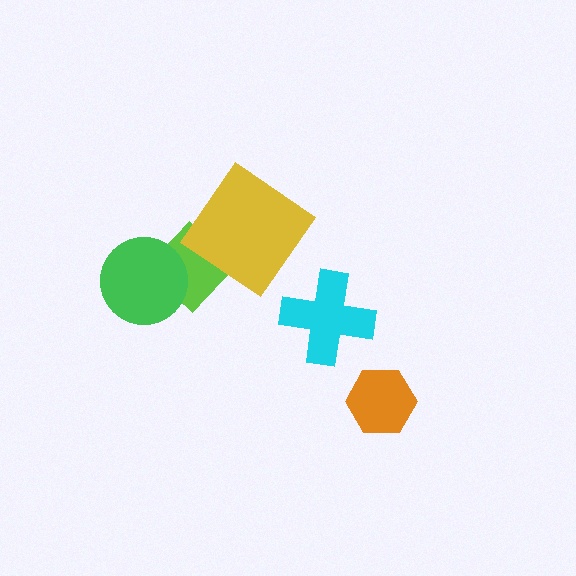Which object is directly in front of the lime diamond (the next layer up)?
The yellow diamond is directly in front of the lime diamond.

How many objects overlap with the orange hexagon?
0 objects overlap with the orange hexagon.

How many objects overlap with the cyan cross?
0 objects overlap with the cyan cross.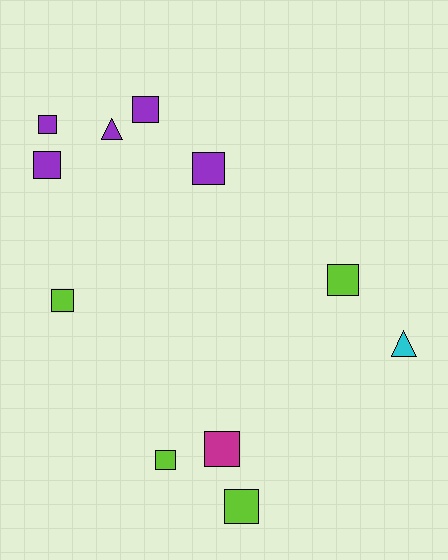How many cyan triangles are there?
There is 1 cyan triangle.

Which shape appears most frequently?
Square, with 9 objects.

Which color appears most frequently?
Purple, with 5 objects.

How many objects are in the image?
There are 11 objects.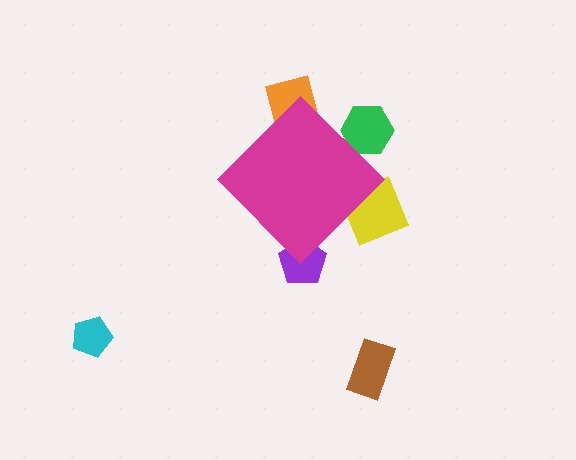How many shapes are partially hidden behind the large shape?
4 shapes are partially hidden.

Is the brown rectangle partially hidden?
No, the brown rectangle is fully visible.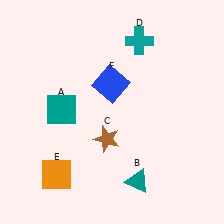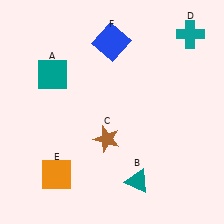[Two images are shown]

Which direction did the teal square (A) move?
The teal square (A) moved up.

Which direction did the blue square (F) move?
The blue square (F) moved up.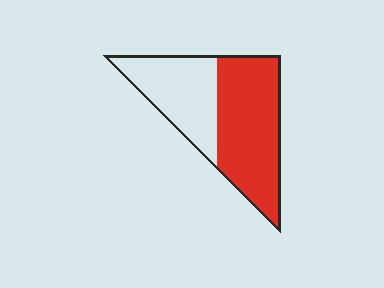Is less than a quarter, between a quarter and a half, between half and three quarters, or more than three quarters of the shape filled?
Between half and three quarters.